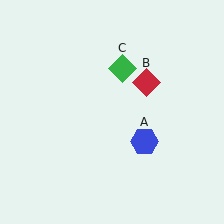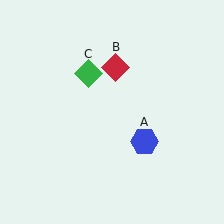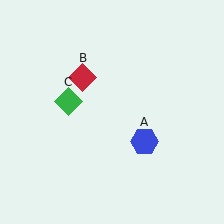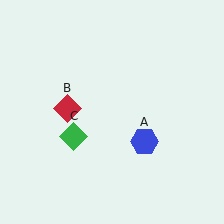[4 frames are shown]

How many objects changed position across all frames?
2 objects changed position: red diamond (object B), green diamond (object C).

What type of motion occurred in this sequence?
The red diamond (object B), green diamond (object C) rotated counterclockwise around the center of the scene.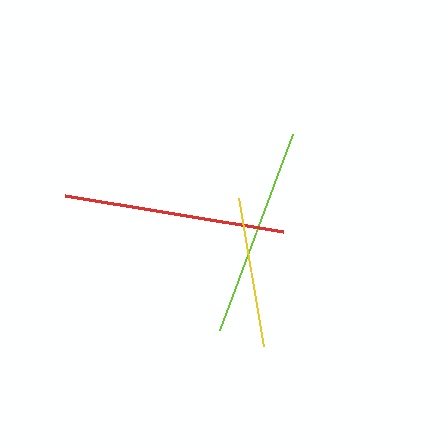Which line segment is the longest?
The red line is the longest at approximately 221 pixels.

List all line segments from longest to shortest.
From longest to shortest: red, lime, yellow.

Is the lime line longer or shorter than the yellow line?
The lime line is longer than the yellow line.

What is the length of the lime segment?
The lime segment is approximately 209 pixels long.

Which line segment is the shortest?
The yellow line is the shortest at approximately 151 pixels.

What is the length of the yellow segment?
The yellow segment is approximately 151 pixels long.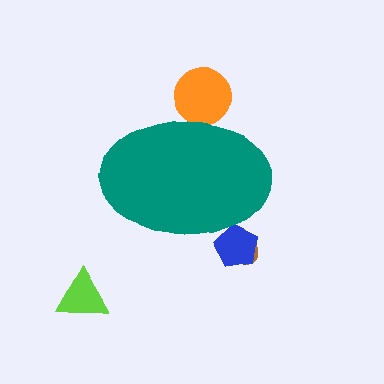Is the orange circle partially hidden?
Yes, the orange circle is partially hidden behind the teal ellipse.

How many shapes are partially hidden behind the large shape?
3 shapes are partially hidden.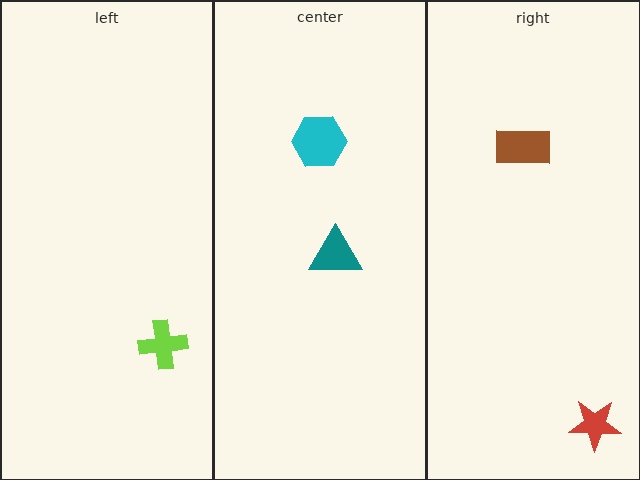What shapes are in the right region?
The brown rectangle, the red star.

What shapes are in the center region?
The cyan hexagon, the teal triangle.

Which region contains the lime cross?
The left region.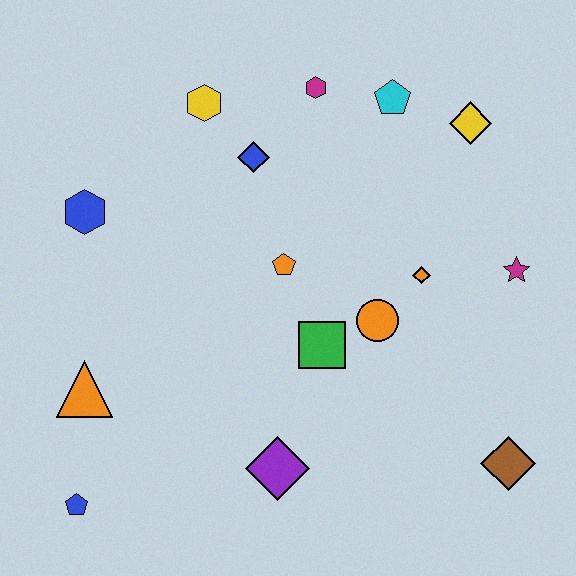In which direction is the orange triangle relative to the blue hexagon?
The orange triangle is below the blue hexagon.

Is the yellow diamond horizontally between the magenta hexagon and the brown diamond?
Yes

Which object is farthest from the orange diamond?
The blue pentagon is farthest from the orange diamond.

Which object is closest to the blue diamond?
The yellow hexagon is closest to the blue diamond.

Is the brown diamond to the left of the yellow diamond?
No